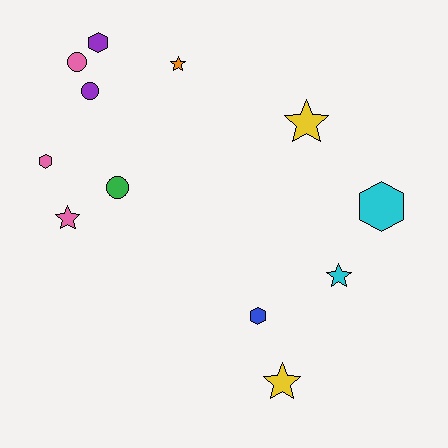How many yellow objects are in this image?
There are 2 yellow objects.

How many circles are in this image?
There are 3 circles.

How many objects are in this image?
There are 12 objects.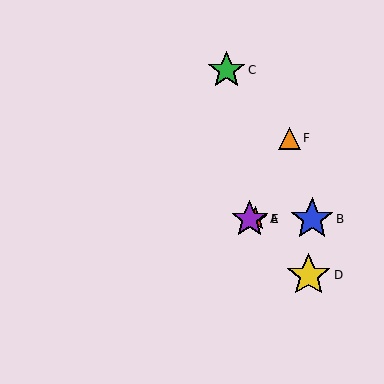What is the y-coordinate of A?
Object A is at y≈219.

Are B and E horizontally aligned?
Yes, both are at y≈219.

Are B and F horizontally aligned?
No, B is at y≈219 and F is at y≈138.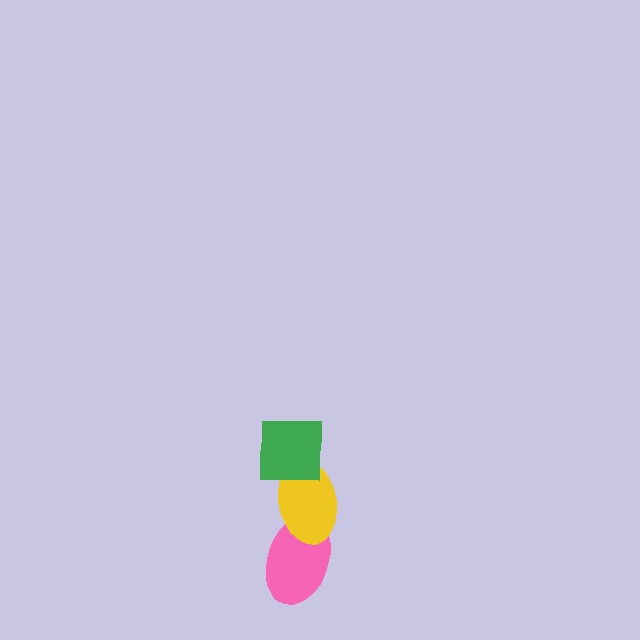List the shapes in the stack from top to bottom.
From top to bottom: the green square, the yellow ellipse, the pink ellipse.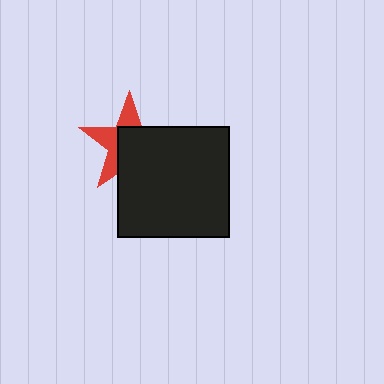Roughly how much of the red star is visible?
A small part of it is visible (roughly 42%).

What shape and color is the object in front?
The object in front is a black square.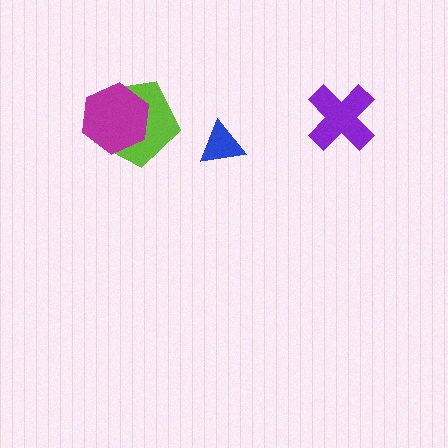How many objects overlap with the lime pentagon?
1 object overlaps with the lime pentagon.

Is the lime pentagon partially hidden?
Yes, it is partially covered by another shape.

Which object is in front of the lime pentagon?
The magenta hexagon is in front of the lime pentagon.